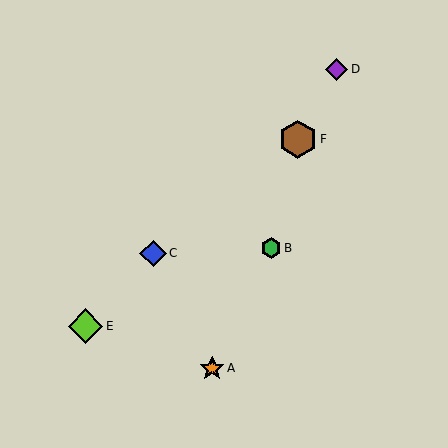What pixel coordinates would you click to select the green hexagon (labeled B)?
Click at (271, 248) to select the green hexagon B.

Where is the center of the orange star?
The center of the orange star is at (212, 368).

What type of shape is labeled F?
Shape F is a brown hexagon.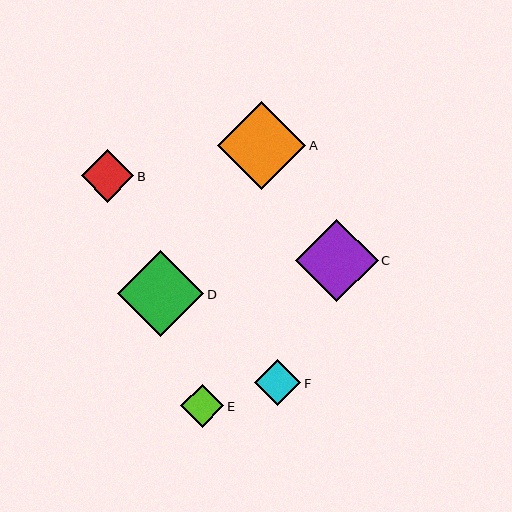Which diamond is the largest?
Diamond A is the largest with a size of approximately 88 pixels.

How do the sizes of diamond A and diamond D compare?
Diamond A and diamond D are approximately the same size.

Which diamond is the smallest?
Diamond E is the smallest with a size of approximately 44 pixels.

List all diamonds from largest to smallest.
From largest to smallest: A, D, C, B, F, E.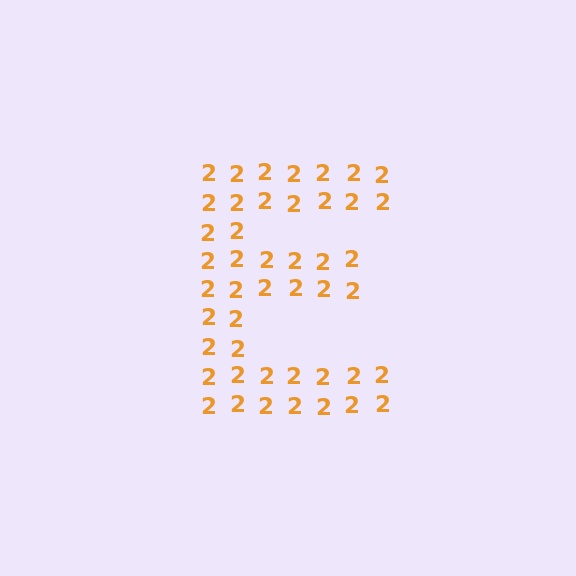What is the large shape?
The large shape is the letter E.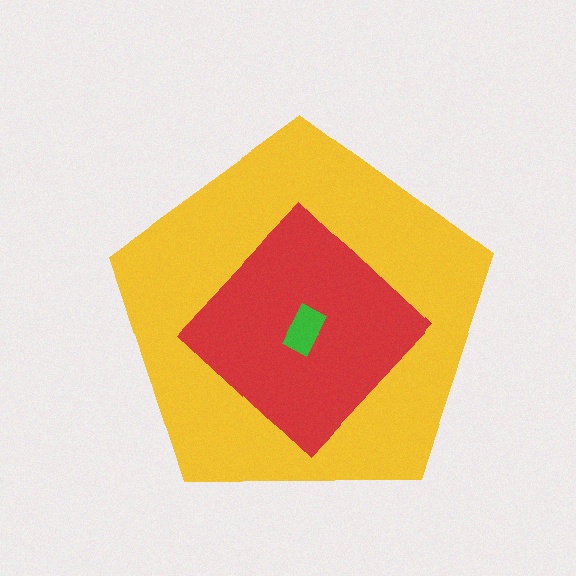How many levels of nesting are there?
3.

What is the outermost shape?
The yellow pentagon.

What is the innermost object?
The green rectangle.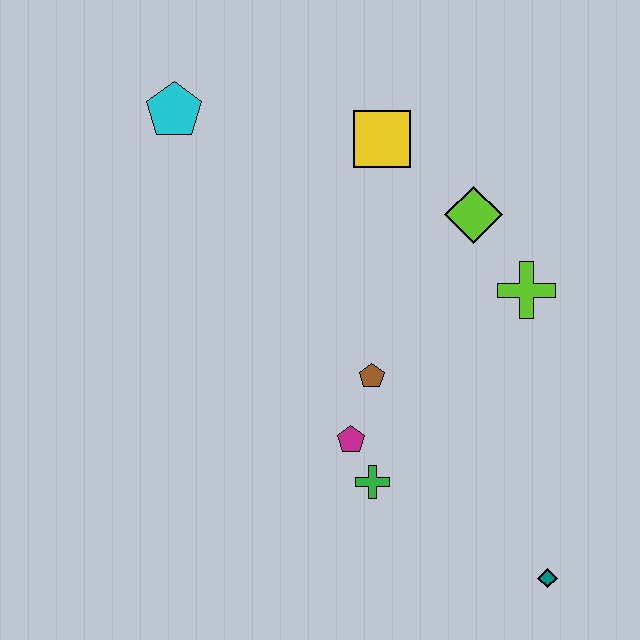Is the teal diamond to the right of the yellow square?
Yes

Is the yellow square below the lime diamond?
No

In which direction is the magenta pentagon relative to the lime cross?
The magenta pentagon is to the left of the lime cross.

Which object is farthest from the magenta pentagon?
The cyan pentagon is farthest from the magenta pentagon.